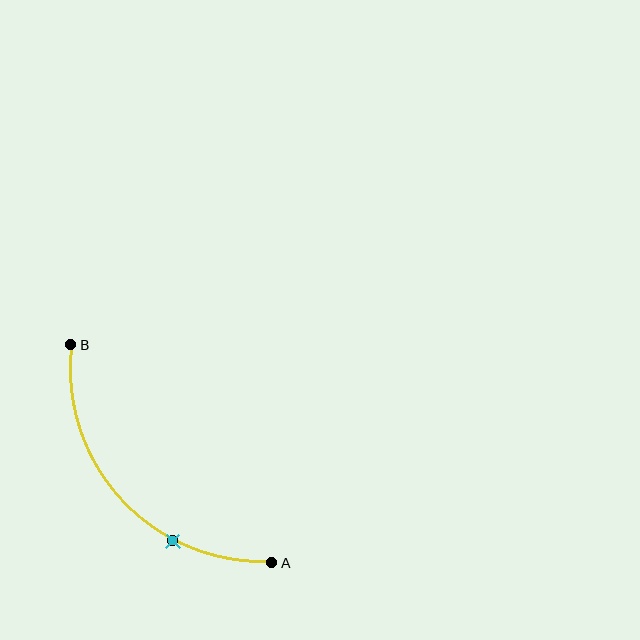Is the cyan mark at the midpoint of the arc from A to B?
No. The cyan mark lies on the arc but is closer to endpoint A. The arc midpoint would be at the point on the curve equidistant along the arc from both A and B.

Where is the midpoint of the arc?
The arc midpoint is the point on the curve farthest from the straight line joining A and B. It sits below and to the left of that line.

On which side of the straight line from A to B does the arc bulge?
The arc bulges below and to the left of the straight line connecting A and B.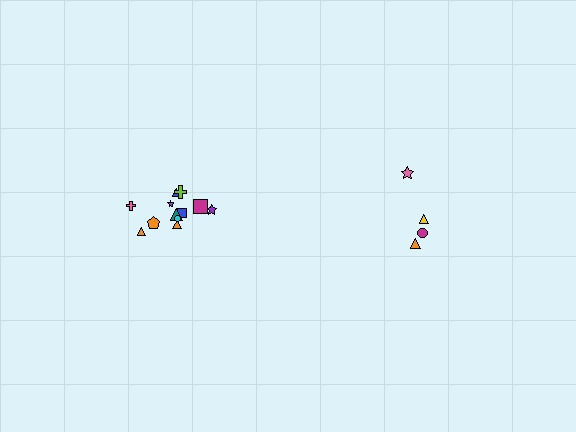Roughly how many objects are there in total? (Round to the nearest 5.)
Roughly 15 objects in total.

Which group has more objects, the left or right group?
The left group.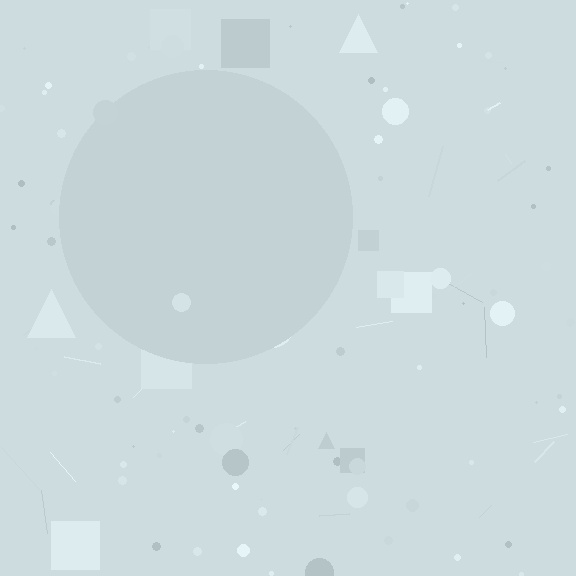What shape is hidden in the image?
A circle is hidden in the image.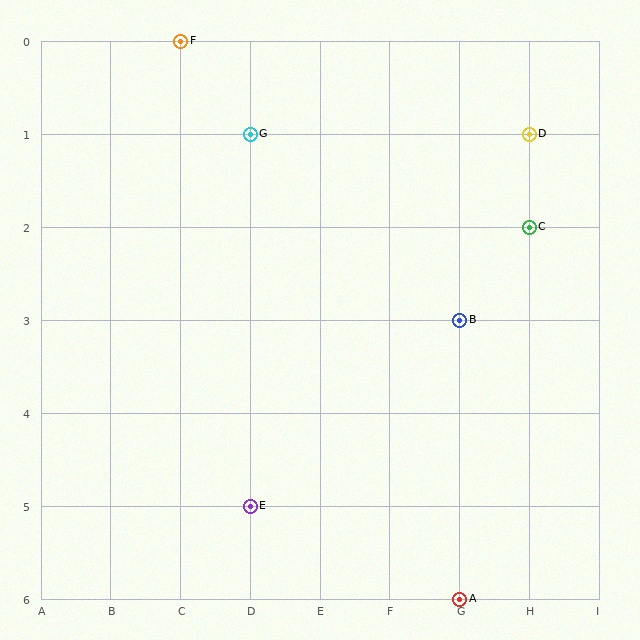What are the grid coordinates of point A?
Point A is at grid coordinates (G, 6).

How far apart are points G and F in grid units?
Points G and F are 1 column and 1 row apart (about 1.4 grid units diagonally).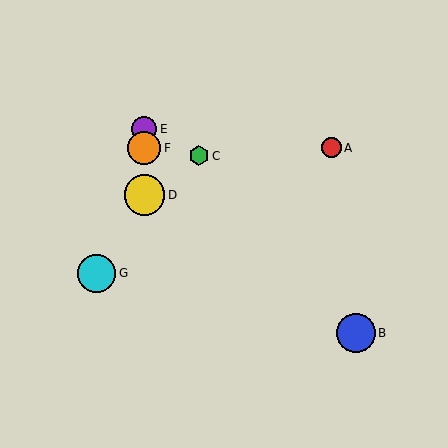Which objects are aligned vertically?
Objects D, E, F are aligned vertically.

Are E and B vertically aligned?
No, E is at x≈144 and B is at x≈356.